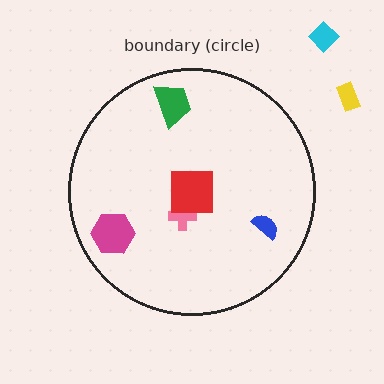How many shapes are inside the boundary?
5 inside, 2 outside.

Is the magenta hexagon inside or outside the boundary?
Inside.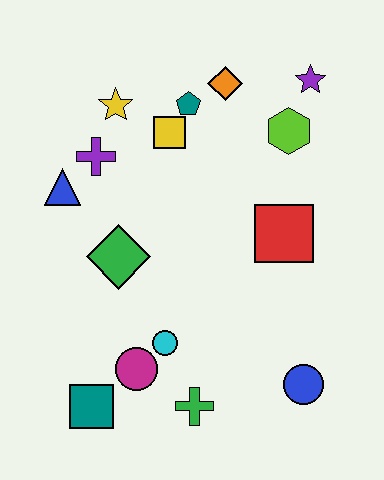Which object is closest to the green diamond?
The blue triangle is closest to the green diamond.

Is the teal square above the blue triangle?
No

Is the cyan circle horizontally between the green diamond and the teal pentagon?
Yes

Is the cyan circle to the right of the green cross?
No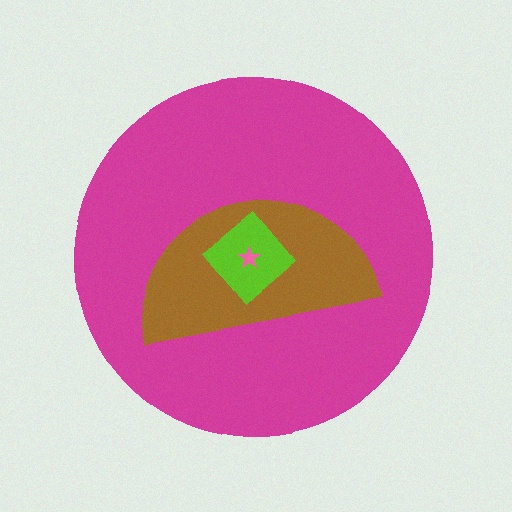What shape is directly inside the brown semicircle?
The lime diamond.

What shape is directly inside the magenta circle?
The brown semicircle.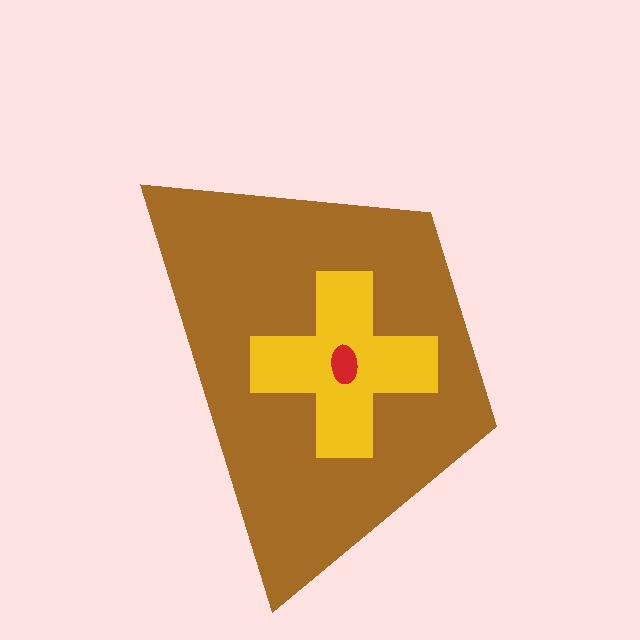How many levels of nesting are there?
3.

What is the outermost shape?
The brown trapezoid.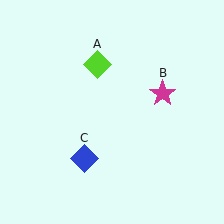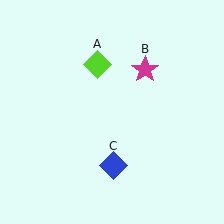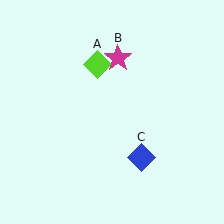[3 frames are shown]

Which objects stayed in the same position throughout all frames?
Lime diamond (object A) remained stationary.